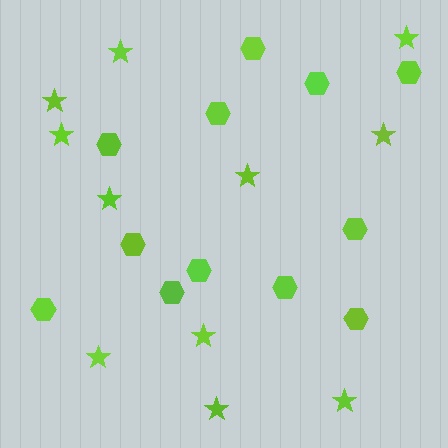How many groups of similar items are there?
There are 2 groups: one group of hexagons (12) and one group of stars (11).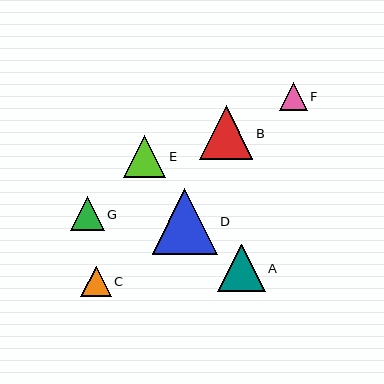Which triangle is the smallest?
Triangle F is the smallest with a size of approximately 28 pixels.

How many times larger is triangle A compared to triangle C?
Triangle A is approximately 1.6 times the size of triangle C.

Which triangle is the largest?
Triangle D is the largest with a size of approximately 65 pixels.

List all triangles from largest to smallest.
From largest to smallest: D, B, A, E, G, C, F.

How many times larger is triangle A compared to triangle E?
Triangle A is approximately 1.1 times the size of triangle E.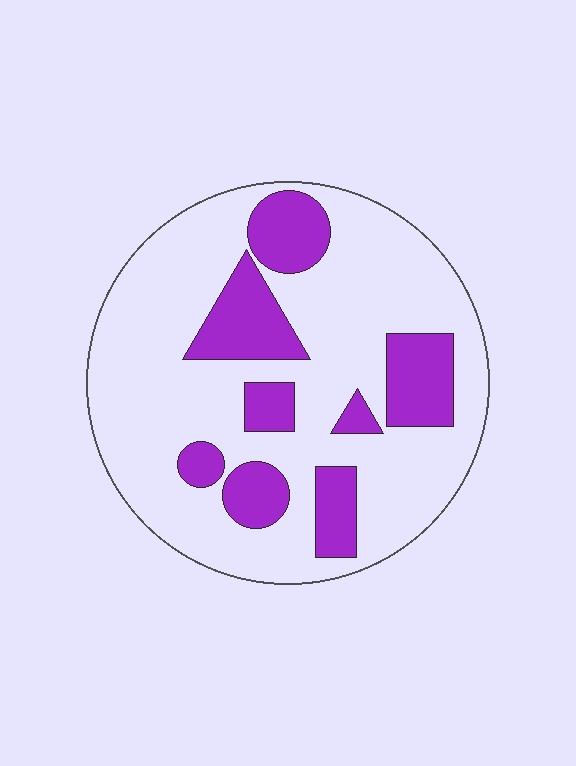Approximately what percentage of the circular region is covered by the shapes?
Approximately 25%.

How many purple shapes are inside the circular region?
8.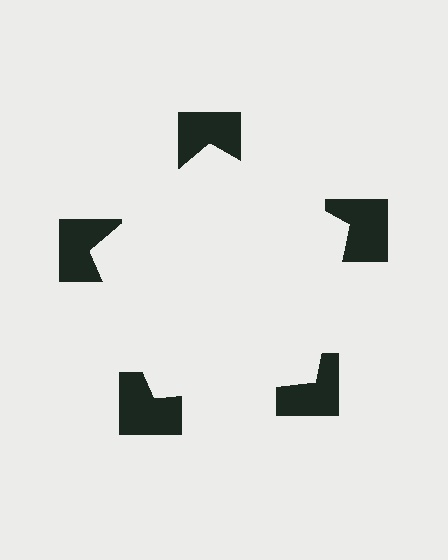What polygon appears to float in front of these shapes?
An illusory pentagon — its edges are inferred from the aligned wedge cuts in the notched squares, not physically drawn.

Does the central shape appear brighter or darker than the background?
It typically appears slightly brighter than the background, even though no actual brightness change is drawn.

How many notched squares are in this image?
There are 5 — one at each vertex of the illusory pentagon.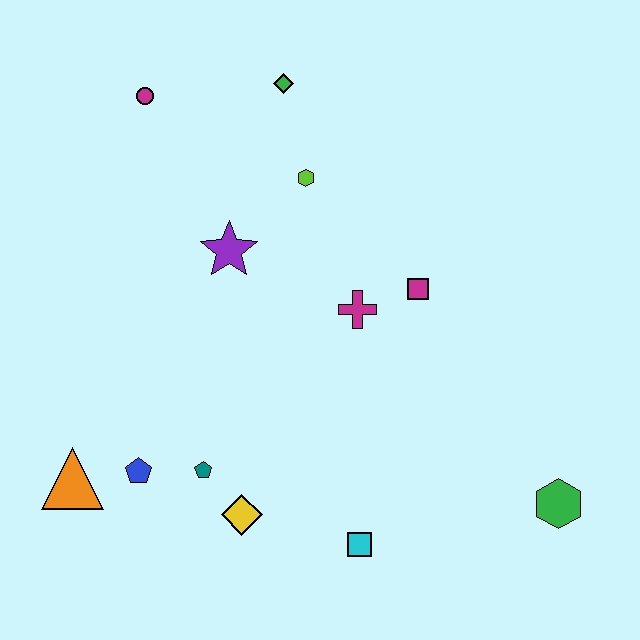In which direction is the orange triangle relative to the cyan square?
The orange triangle is to the left of the cyan square.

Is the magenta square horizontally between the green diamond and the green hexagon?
Yes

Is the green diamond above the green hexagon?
Yes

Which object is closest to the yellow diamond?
The teal pentagon is closest to the yellow diamond.